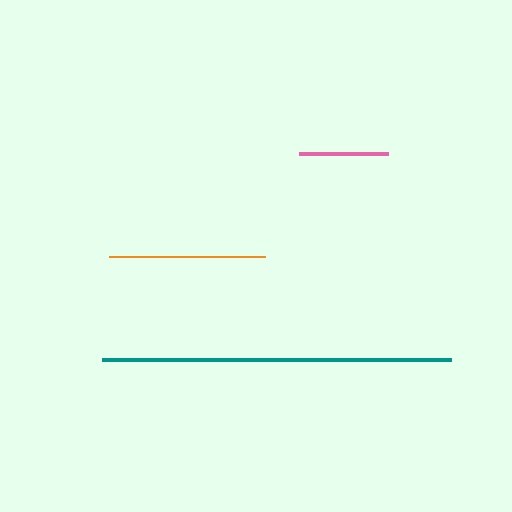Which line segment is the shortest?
The pink line is the shortest at approximately 89 pixels.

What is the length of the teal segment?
The teal segment is approximately 349 pixels long.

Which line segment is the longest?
The teal line is the longest at approximately 349 pixels.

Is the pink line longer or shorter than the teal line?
The teal line is longer than the pink line.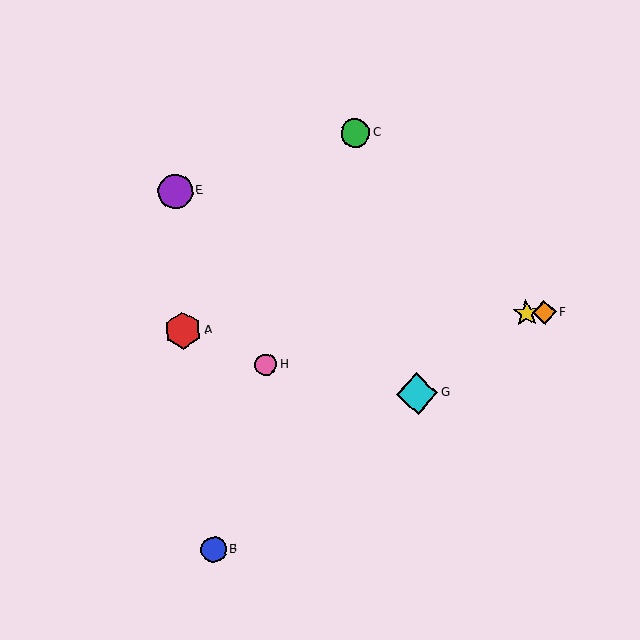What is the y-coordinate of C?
Object C is at y≈133.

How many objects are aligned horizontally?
3 objects (A, D, F) are aligned horizontally.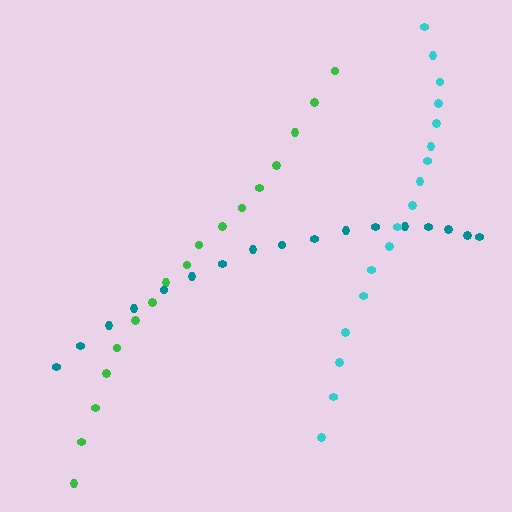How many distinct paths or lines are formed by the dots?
There are 3 distinct paths.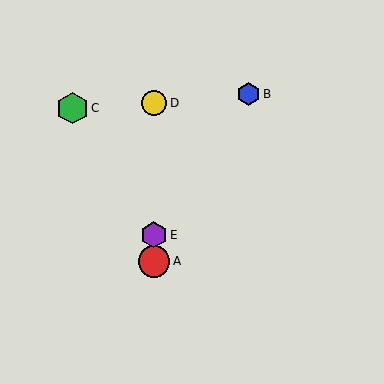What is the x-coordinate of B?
Object B is at x≈249.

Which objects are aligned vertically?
Objects A, D, E are aligned vertically.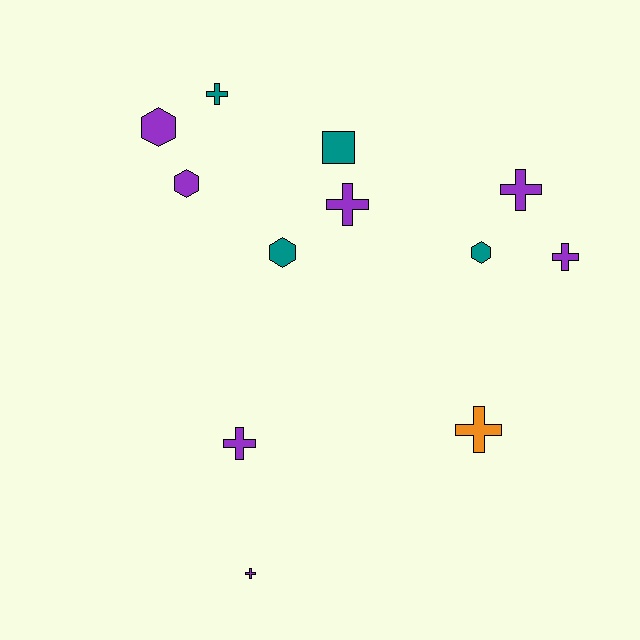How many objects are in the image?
There are 12 objects.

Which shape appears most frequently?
Cross, with 7 objects.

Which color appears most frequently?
Purple, with 7 objects.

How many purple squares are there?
There are no purple squares.